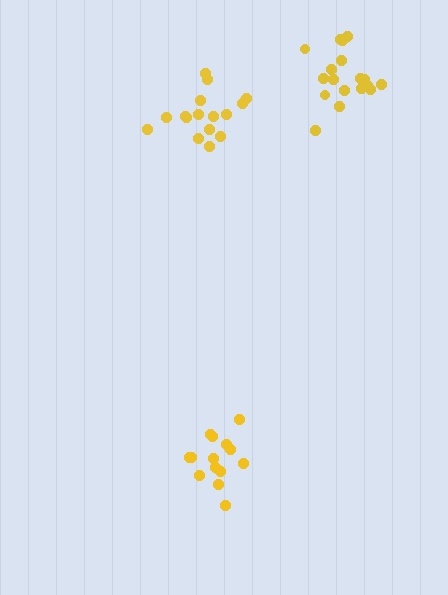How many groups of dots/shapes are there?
There are 3 groups.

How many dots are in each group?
Group 1: 16 dots, Group 2: 14 dots, Group 3: 18 dots (48 total).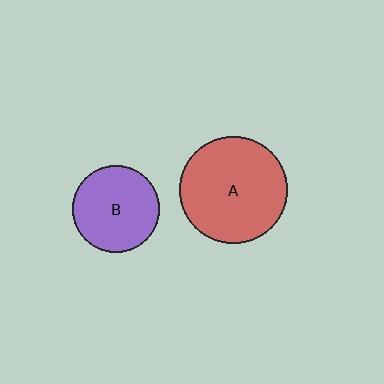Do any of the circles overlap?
No, none of the circles overlap.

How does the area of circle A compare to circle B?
Approximately 1.5 times.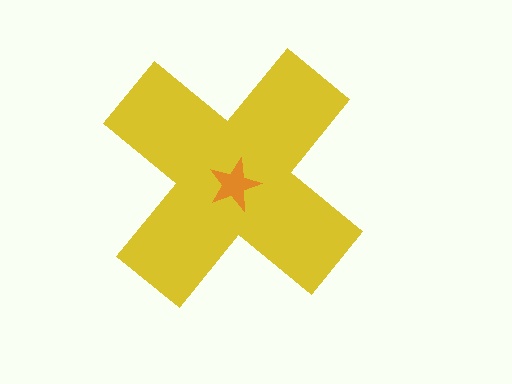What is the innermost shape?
The orange star.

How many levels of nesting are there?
2.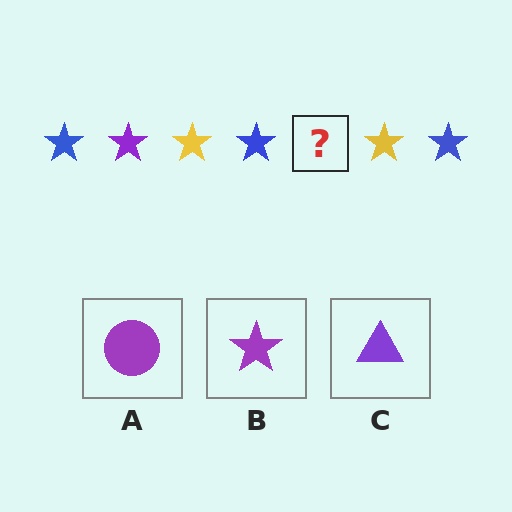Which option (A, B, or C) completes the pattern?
B.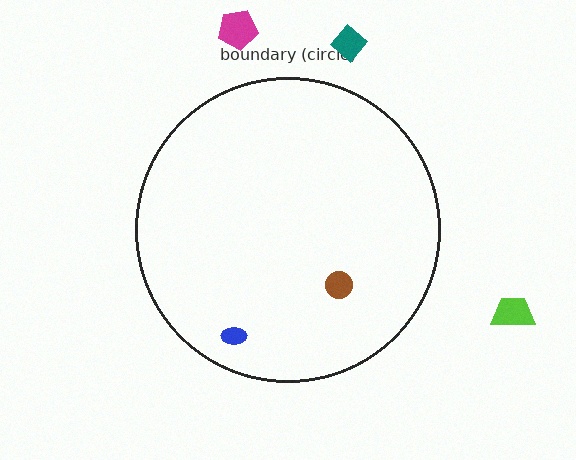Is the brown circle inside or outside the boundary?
Inside.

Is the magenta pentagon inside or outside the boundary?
Outside.